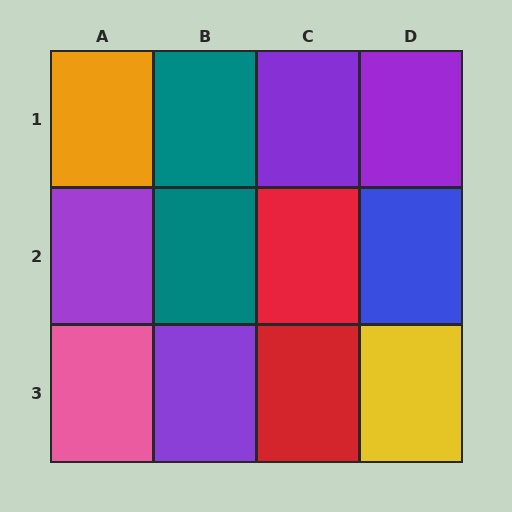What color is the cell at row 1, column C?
Purple.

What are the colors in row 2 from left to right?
Purple, teal, red, blue.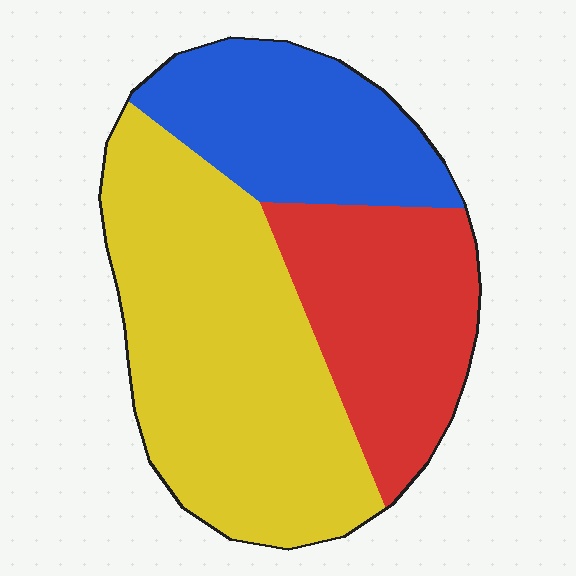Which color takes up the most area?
Yellow, at roughly 50%.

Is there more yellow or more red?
Yellow.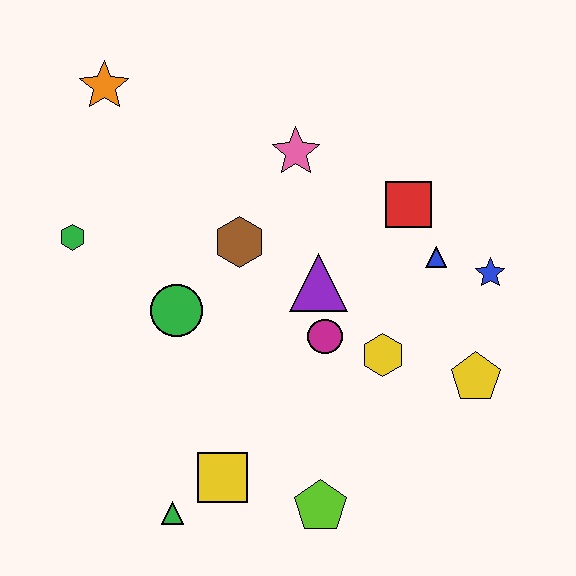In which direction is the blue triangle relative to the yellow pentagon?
The blue triangle is above the yellow pentagon.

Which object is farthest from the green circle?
The blue star is farthest from the green circle.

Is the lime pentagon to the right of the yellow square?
Yes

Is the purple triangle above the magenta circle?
Yes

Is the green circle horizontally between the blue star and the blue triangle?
No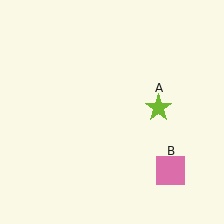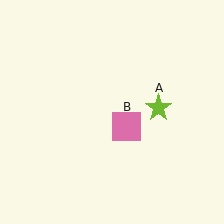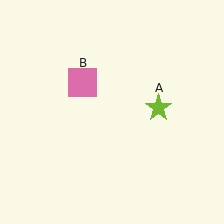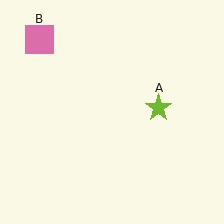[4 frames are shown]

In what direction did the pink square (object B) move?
The pink square (object B) moved up and to the left.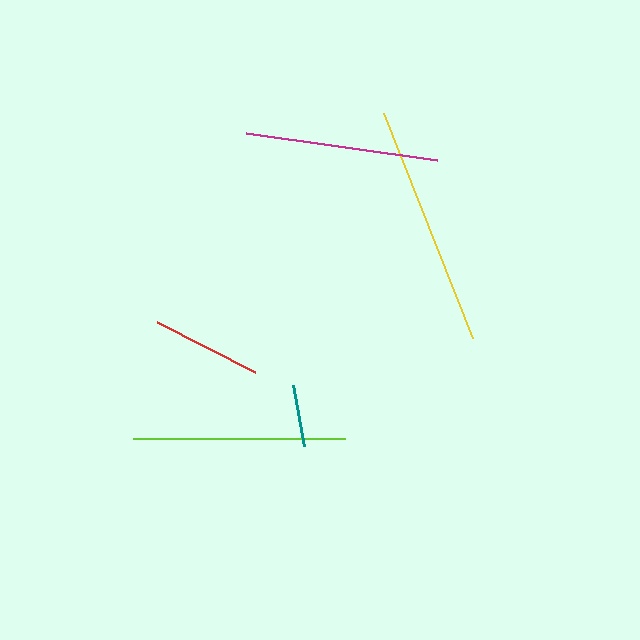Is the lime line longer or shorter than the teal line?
The lime line is longer than the teal line.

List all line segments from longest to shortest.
From longest to shortest: yellow, lime, magenta, red, teal.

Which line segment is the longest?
The yellow line is the longest at approximately 242 pixels.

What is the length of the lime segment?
The lime segment is approximately 213 pixels long.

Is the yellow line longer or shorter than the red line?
The yellow line is longer than the red line.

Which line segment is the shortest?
The teal line is the shortest at approximately 62 pixels.